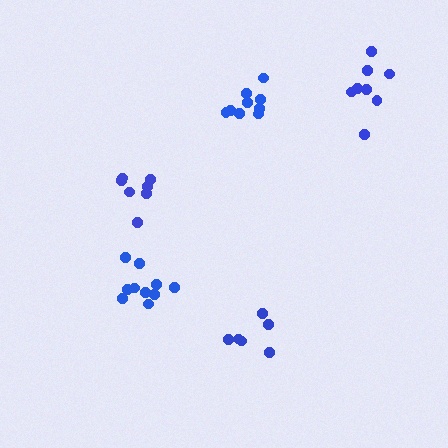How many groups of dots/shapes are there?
There are 5 groups.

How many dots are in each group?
Group 1: 7 dots, Group 2: 10 dots, Group 3: 6 dots, Group 4: 8 dots, Group 5: 9 dots (40 total).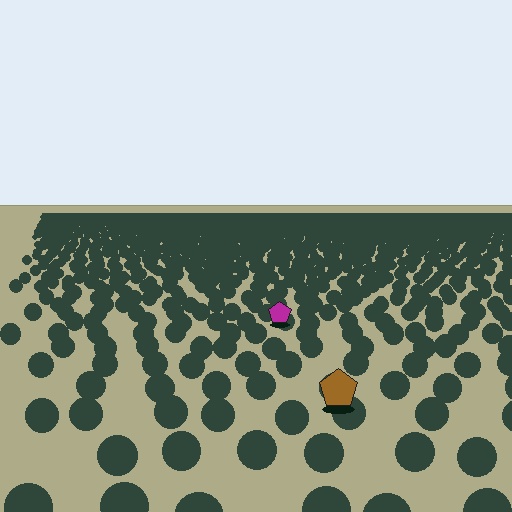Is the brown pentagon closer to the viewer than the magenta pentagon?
Yes. The brown pentagon is closer — you can tell from the texture gradient: the ground texture is coarser near it.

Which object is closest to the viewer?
The brown pentagon is closest. The texture marks near it are larger and more spread out.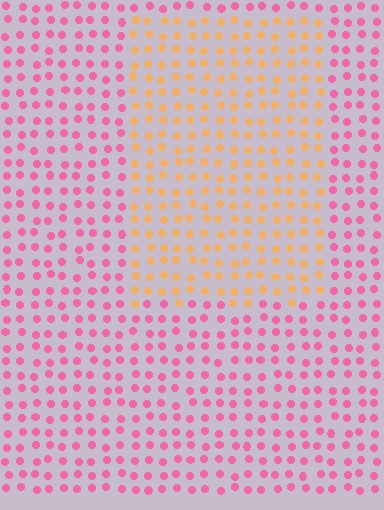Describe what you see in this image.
The image is filled with small pink elements in a uniform arrangement. A rectangle-shaped region is visible where the elements are tinted to a slightly different hue, forming a subtle color boundary.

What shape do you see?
I see a rectangle.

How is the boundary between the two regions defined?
The boundary is defined purely by a slight shift in hue (about 60 degrees). Spacing, size, and orientation are identical on both sides.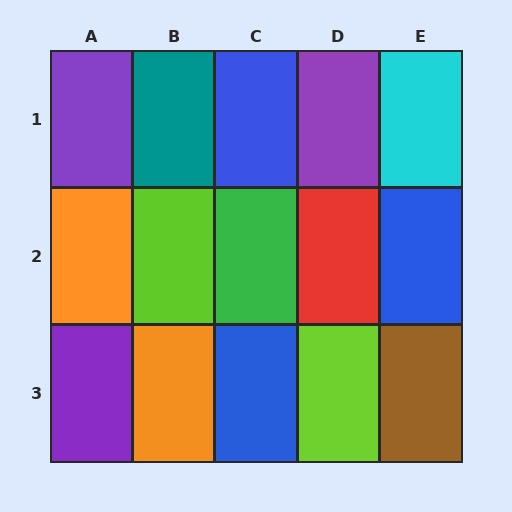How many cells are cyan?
1 cell is cyan.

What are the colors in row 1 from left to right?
Purple, teal, blue, purple, cyan.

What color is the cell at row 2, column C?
Green.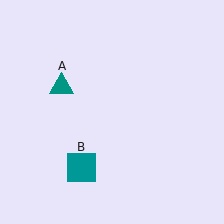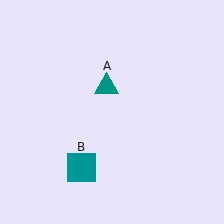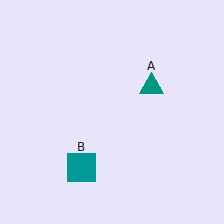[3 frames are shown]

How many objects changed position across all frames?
1 object changed position: teal triangle (object A).